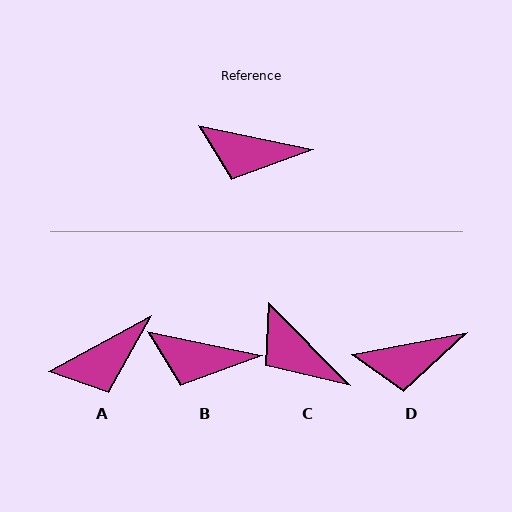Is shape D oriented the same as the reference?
No, it is off by about 23 degrees.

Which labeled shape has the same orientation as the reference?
B.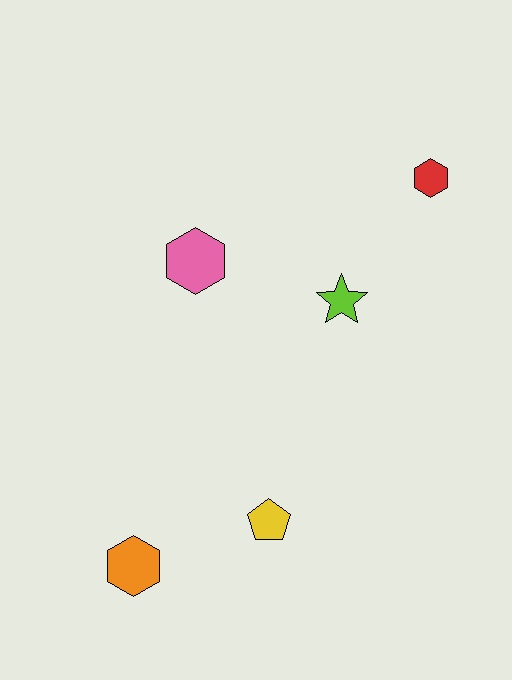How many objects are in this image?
There are 5 objects.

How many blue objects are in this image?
There are no blue objects.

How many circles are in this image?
There are no circles.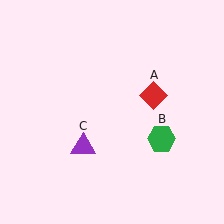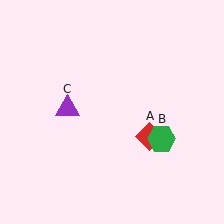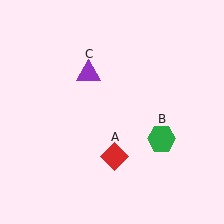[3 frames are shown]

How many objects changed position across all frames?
2 objects changed position: red diamond (object A), purple triangle (object C).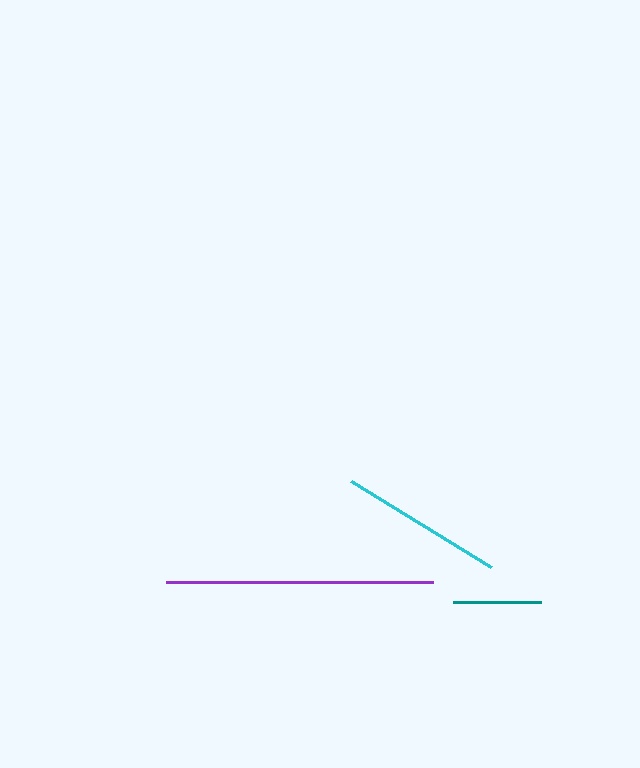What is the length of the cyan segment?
The cyan segment is approximately 164 pixels long.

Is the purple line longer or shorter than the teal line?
The purple line is longer than the teal line.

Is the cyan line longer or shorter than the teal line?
The cyan line is longer than the teal line.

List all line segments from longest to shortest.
From longest to shortest: purple, cyan, teal.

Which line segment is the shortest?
The teal line is the shortest at approximately 88 pixels.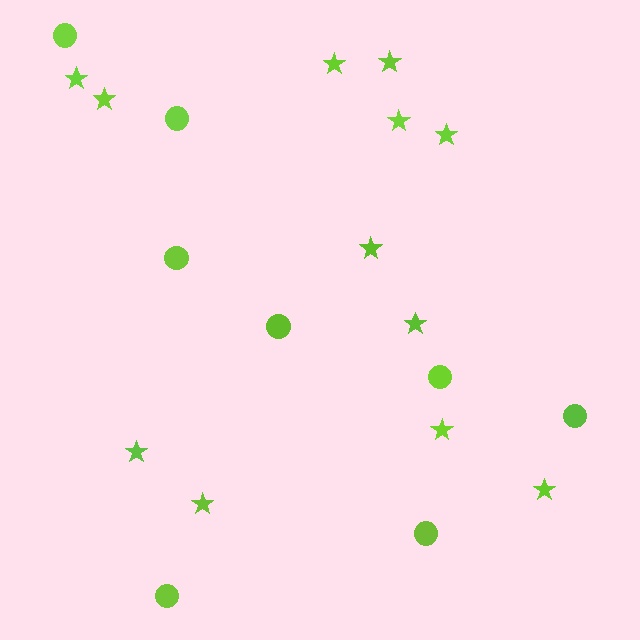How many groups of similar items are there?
There are 2 groups: one group of circles (8) and one group of stars (12).